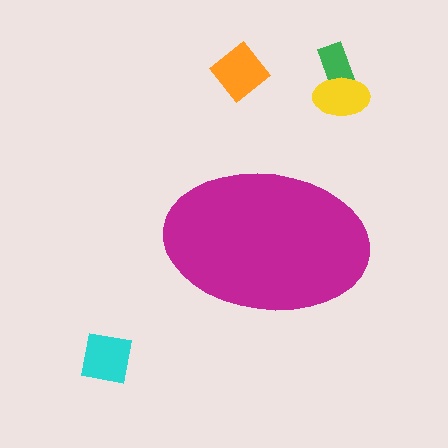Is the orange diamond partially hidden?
No, the orange diamond is fully visible.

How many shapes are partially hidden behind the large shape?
0 shapes are partially hidden.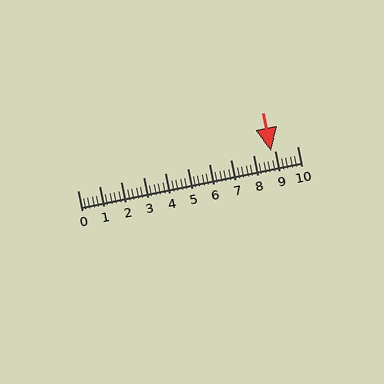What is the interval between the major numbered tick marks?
The major tick marks are spaced 1 units apart.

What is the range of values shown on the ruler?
The ruler shows values from 0 to 10.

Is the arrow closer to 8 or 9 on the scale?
The arrow is closer to 9.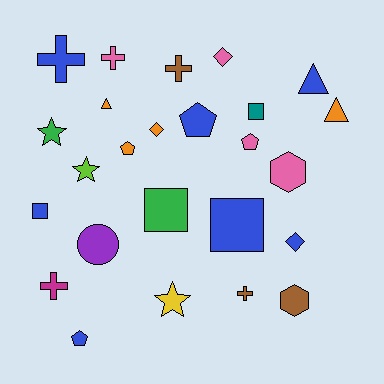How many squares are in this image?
There are 4 squares.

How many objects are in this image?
There are 25 objects.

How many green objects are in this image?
There are 2 green objects.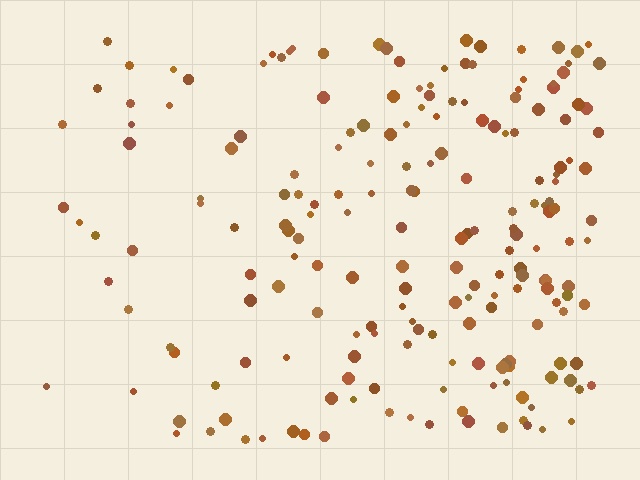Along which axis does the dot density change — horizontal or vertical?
Horizontal.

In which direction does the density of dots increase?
From left to right, with the right side densest.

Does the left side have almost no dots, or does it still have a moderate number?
Still a moderate number, just noticeably fewer than the right.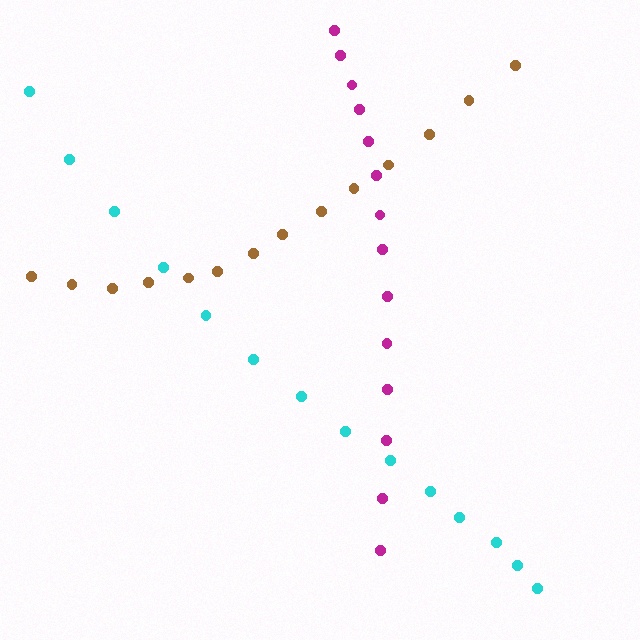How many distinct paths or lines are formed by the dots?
There are 3 distinct paths.